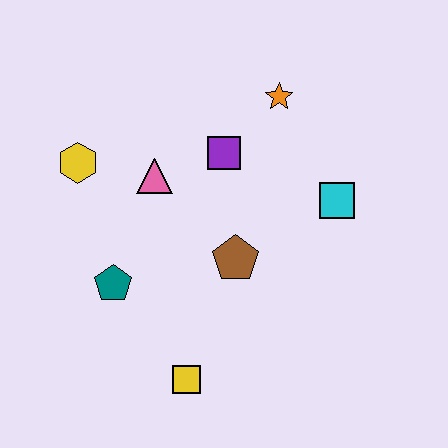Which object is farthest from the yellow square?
The orange star is farthest from the yellow square.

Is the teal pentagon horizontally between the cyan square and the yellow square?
No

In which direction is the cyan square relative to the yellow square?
The cyan square is above the yellow square.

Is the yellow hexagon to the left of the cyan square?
Yes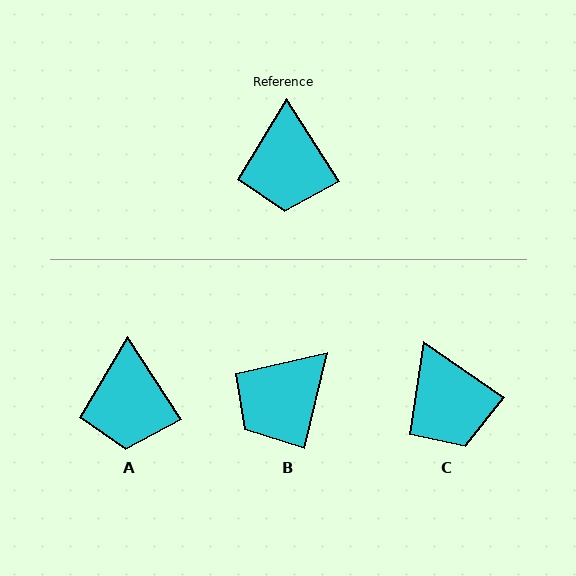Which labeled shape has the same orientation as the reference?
A.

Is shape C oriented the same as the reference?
No, it is off by about 23 degrees.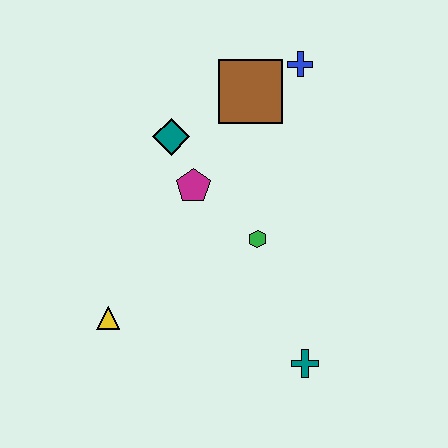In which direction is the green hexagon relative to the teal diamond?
The green hexagon is below the teal diamond.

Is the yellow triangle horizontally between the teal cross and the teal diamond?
No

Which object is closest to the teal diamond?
The magenta pentagon is closest to the teal diamond.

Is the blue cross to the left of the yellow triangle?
No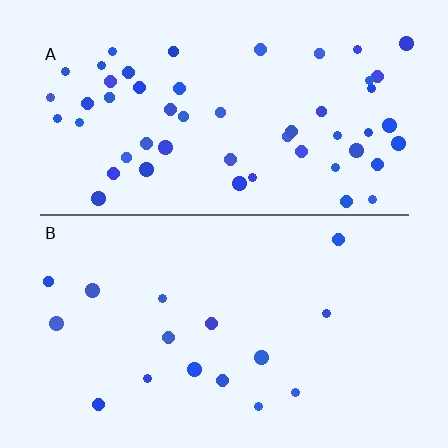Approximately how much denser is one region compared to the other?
Approximately 3.3× — region A over region B.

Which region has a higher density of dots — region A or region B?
A (the top).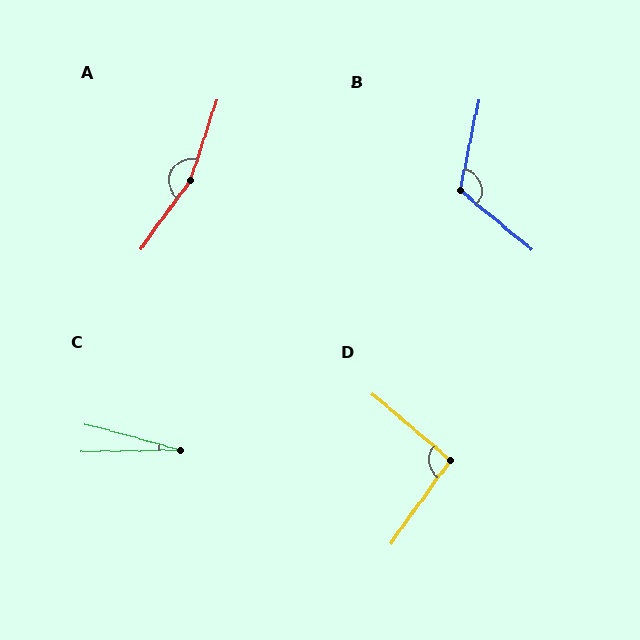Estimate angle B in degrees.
Approximately 118 degrees.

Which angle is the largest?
A, at approximately 162 degrees.